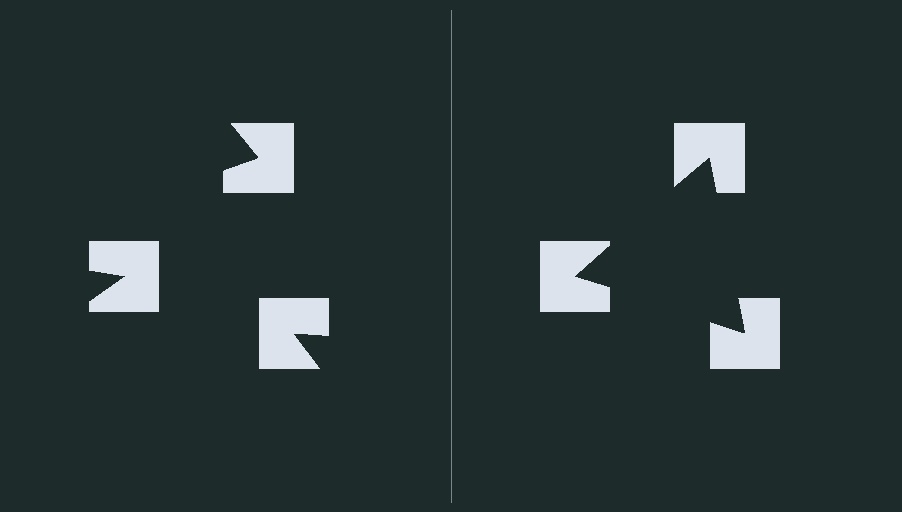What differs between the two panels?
The notched squares are positioned identically on both sides; only the wedge orientations differ. On the right they align to a triangle; on the left they are misaligned.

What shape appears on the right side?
An illusory triangle.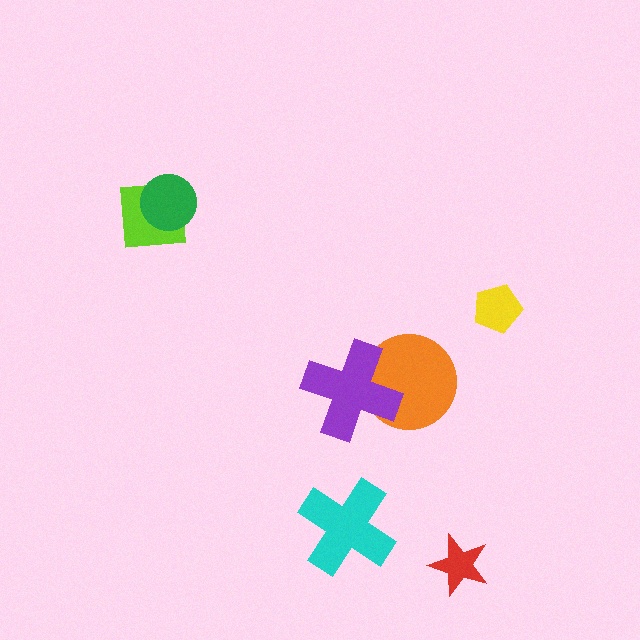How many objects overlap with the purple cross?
1 object overlaps with the purple cross.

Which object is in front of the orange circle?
The purple cross is in front of the orange circle.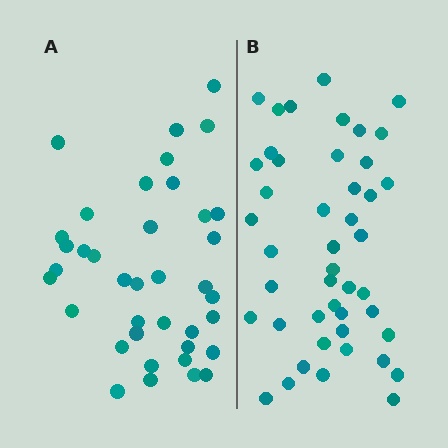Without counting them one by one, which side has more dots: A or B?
Region B (the right region) has more dots.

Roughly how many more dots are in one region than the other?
Region B has roughly 8 or so more dots than region A.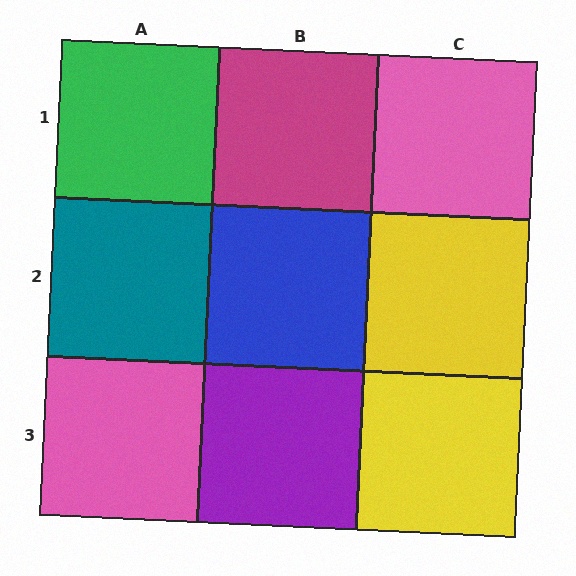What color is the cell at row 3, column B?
Purple.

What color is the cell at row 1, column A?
Green.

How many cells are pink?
2 cells are pink.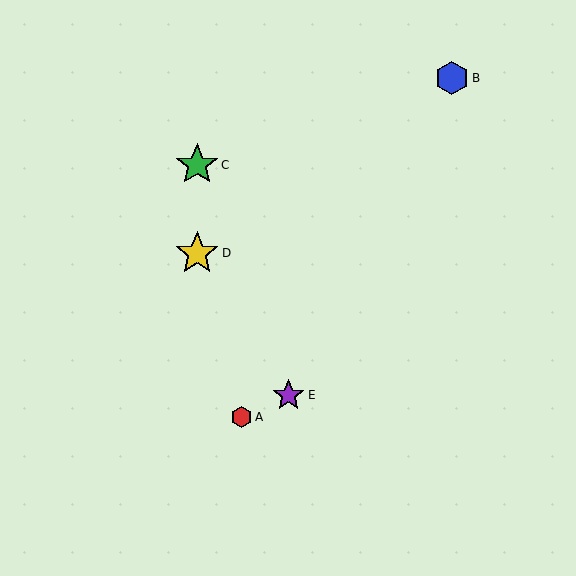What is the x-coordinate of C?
Object C is at x≈197.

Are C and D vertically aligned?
Yes, both are at x≈197.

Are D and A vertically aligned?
No, D is at x≈197 and A is at x≈241.